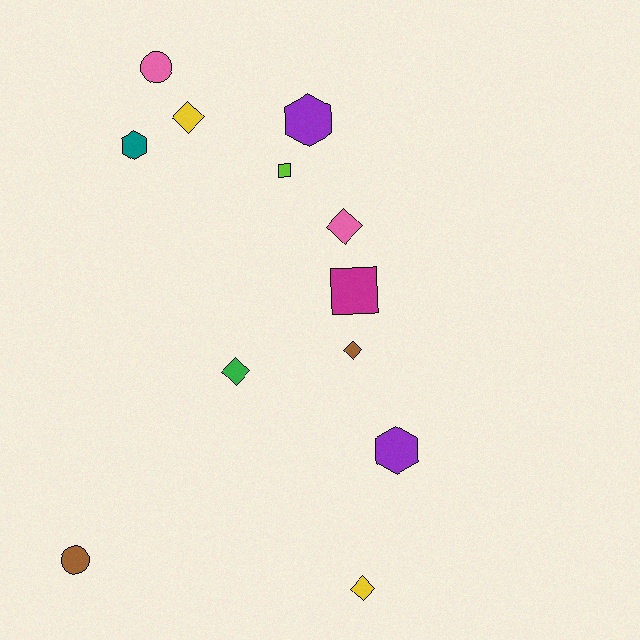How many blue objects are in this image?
There are no blue objects.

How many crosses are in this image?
There are no crosses.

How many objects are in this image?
There are 12 objects.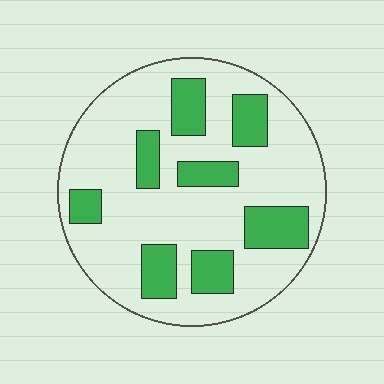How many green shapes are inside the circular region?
8.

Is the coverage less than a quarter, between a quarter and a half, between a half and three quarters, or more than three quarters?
Between a quarter and a half.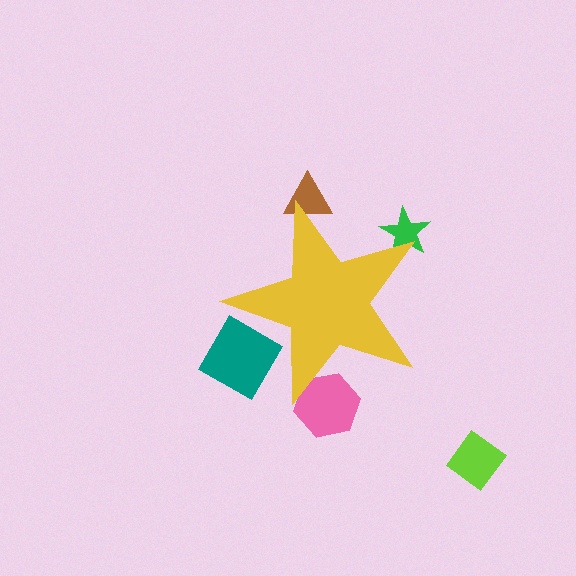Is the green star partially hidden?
Yes, the green star is partially hidden behind the yellow star.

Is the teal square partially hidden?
Yes, the teal square is partially hidden behind the yellow star.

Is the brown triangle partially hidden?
Yes, the brown triangle is partially hidden behind the yellow star.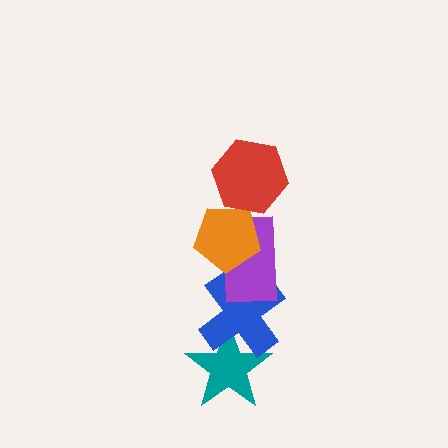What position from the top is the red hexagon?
The red hexagon is 1st from the top.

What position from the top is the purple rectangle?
The purple rectangle is 3rd from the top.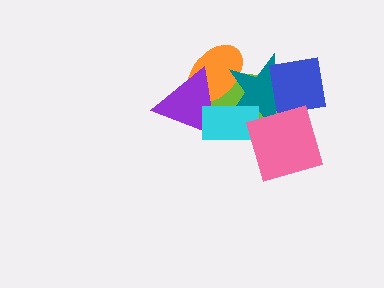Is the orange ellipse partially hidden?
Yes, it is partially covered by another shape.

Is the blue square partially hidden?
No, no other shape covers it.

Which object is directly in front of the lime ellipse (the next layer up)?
The orange ellipse is directly in front of the lime ellipse.